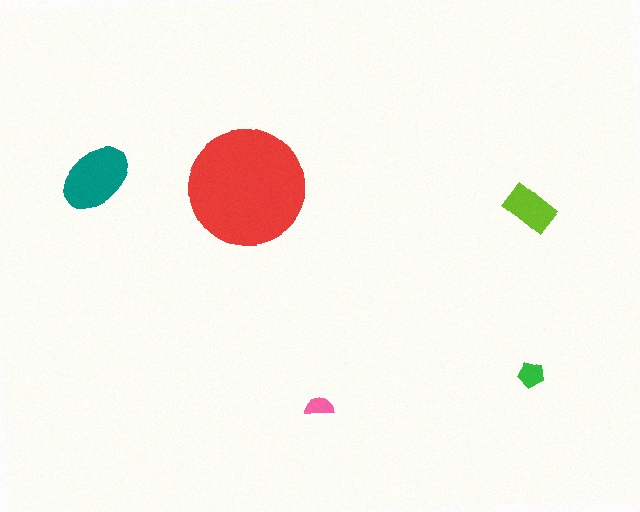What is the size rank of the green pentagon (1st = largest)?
4th.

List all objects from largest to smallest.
The red circle, the teal ellipse, the lime rectangle, the green pentagon, the pink semicircle.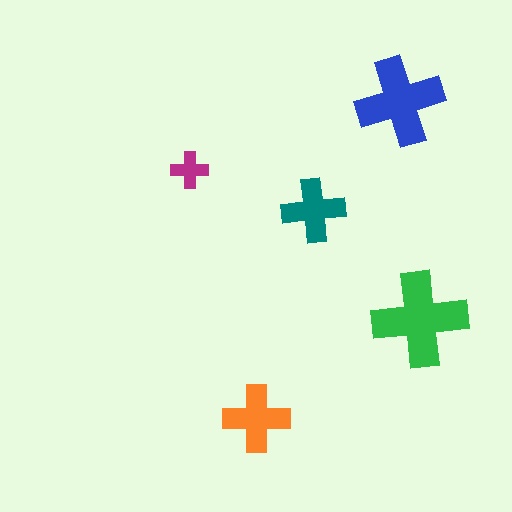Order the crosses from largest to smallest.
the green one, the blue one, the orange one, the teal one, the magenta one.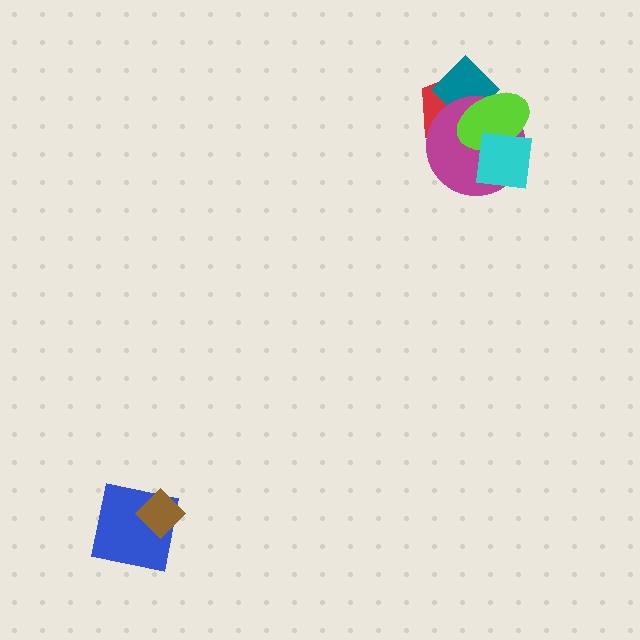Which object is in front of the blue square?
The brown diamond is in front of the blue square.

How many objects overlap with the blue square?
1 object overlaps with the blue square.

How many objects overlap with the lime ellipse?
4 objects overlap with the lime ellipse.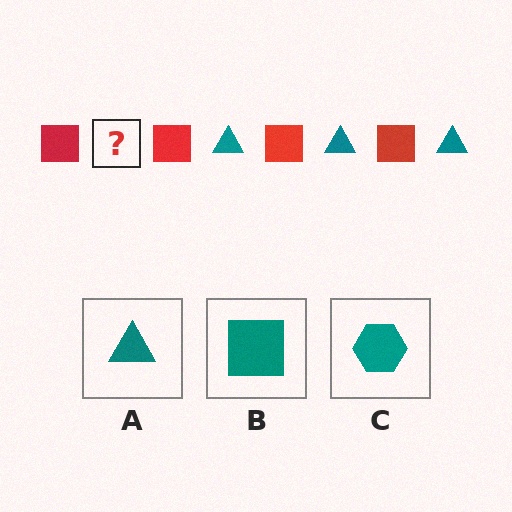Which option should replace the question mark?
Option A.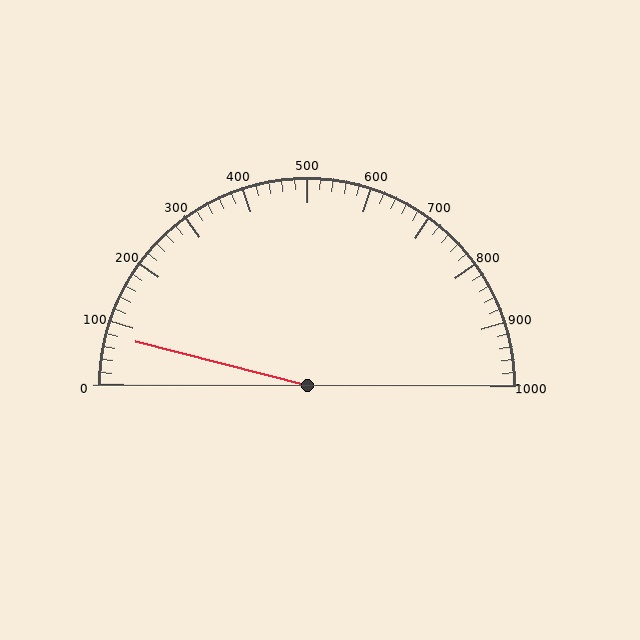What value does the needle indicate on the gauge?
The needle indicates approximately 80.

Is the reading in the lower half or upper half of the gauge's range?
The reading is in the lower half of the range (0 to 1000).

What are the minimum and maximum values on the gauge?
The gauge ranges from 0 to 1000.